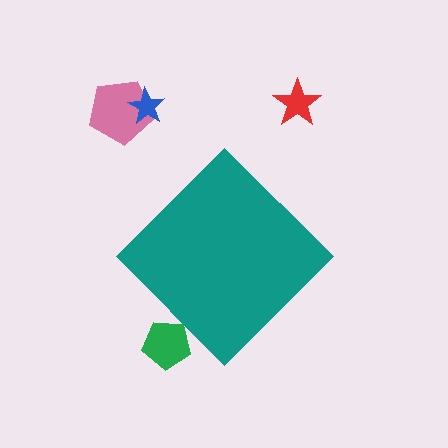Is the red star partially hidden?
No, the red star is fully visible.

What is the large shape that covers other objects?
A teal diamond.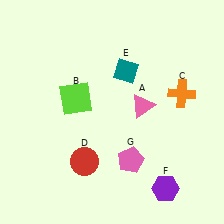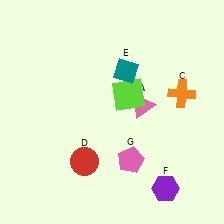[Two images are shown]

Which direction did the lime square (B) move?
The lime square (B) moved right.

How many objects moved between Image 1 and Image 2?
1 object moved between the two images.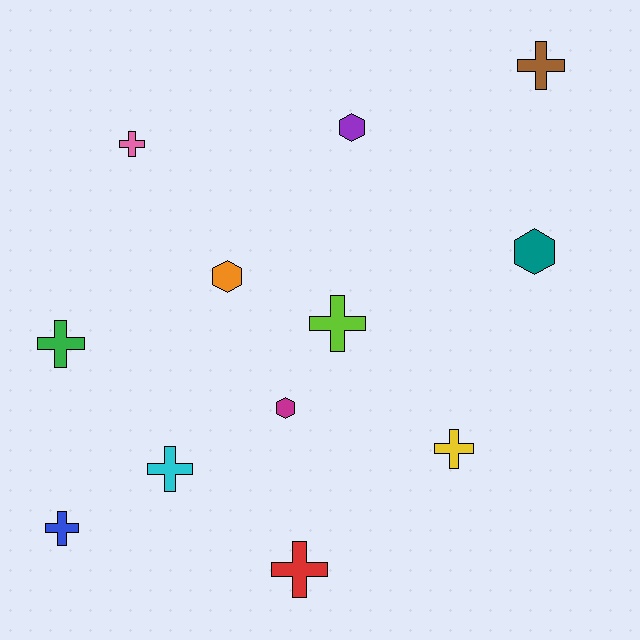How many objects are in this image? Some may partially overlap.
There are 12 objects.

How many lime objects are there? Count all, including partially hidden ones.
There is 1 lime object.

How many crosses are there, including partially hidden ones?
There are 8 crosses.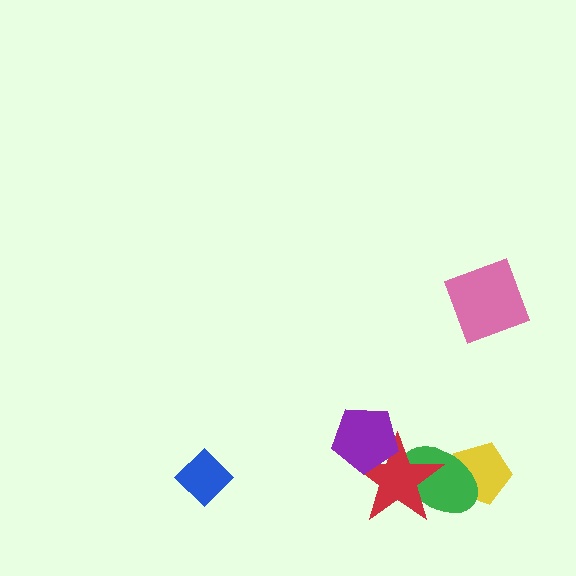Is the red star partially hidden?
Yes, it is partially covered by another shape.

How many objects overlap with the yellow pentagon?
1 object overlaps with the yellow pentagon.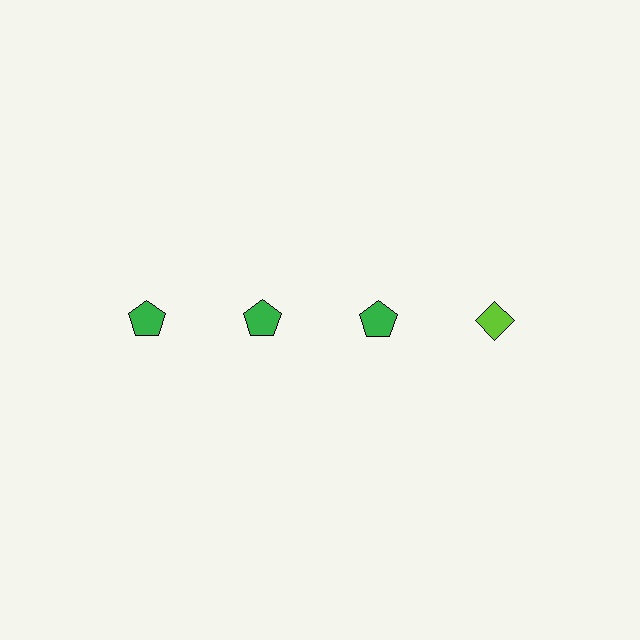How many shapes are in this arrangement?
There are 4 shapes arranged in a grid pattern.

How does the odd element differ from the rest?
It differs in both color (lime instead of green) and shape (diamond instead of pentagon).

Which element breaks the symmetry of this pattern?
The lime diamond in the top row, second from right column breaks the symmetry. All other shapes are green pentagons.